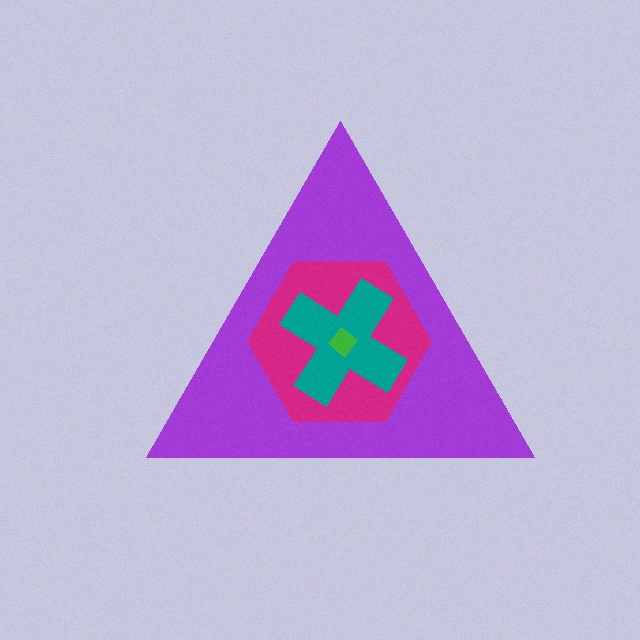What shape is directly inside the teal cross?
The green diamond.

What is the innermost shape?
The green diamond.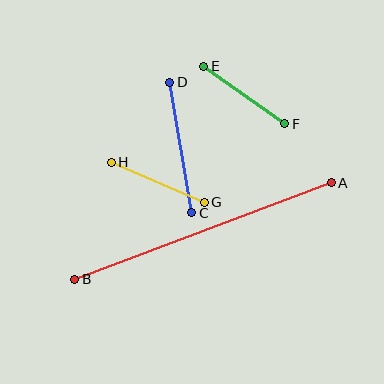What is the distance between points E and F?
The distance is approximately 99 pixels.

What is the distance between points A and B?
The distance is approximately 274 pixels.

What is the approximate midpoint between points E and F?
The midpoint is at approximately (244, 95) pixels.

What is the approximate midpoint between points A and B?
The midpoint is at approximately (203, 231) pixels.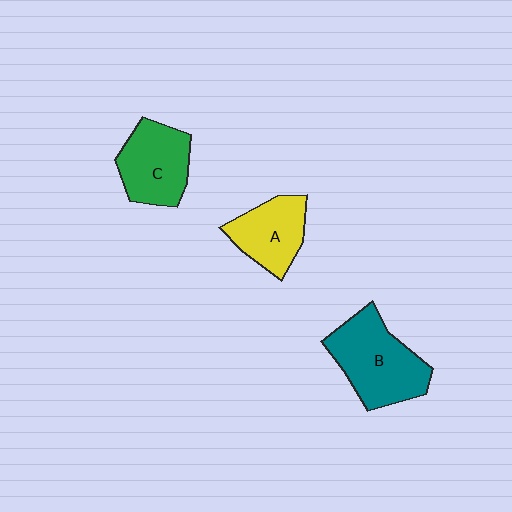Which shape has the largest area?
Shape B (teal).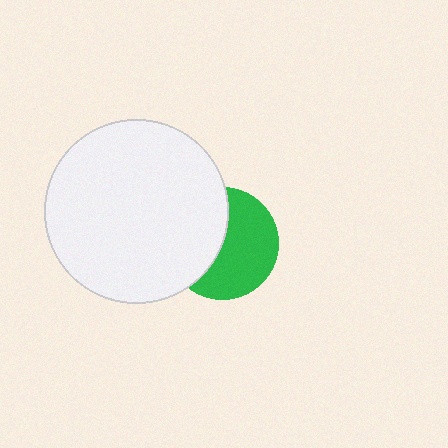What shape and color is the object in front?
The object in front is a white circle.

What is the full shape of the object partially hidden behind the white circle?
The partially hidden object is a green circle.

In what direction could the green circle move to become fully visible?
The green circle could move right. That would shift it out from behind the white circle entirely.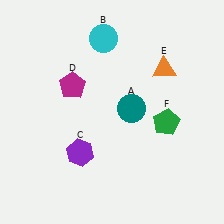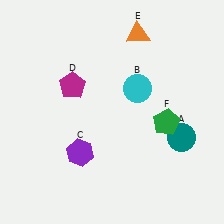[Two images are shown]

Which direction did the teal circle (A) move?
The teal circle (A) moved right.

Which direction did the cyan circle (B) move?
The cyan circle (B) moved down.